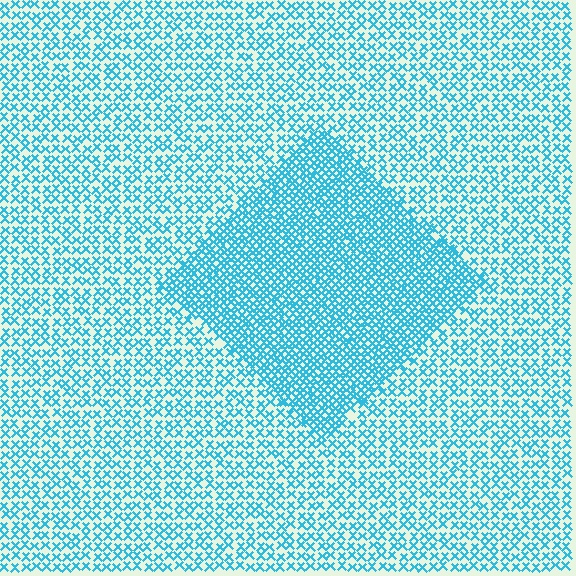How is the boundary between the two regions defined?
The boundary is defined by a change in element density (approximately 2.0x ratio). All elements are the same color, size, and shape.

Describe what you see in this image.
The image contains small cyan elements arranged at two different densities. A diamond-shaped region is visible where the elements are more densely packed than the surrounding area.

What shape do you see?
I see a diamond.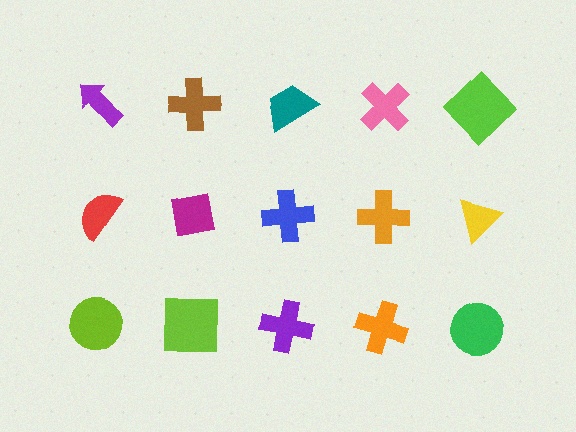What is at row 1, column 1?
A purple arrow.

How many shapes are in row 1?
5 shapes.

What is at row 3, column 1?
A lime circle.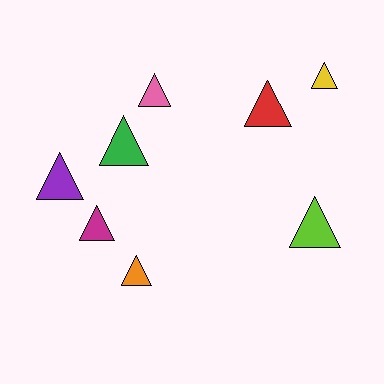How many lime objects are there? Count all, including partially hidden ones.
There is 1 lime object.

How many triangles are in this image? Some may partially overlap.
There are 8 triangles.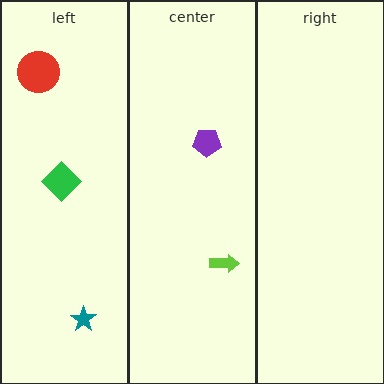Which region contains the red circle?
The left region.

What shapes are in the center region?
The lime arrow, the purple pentagon.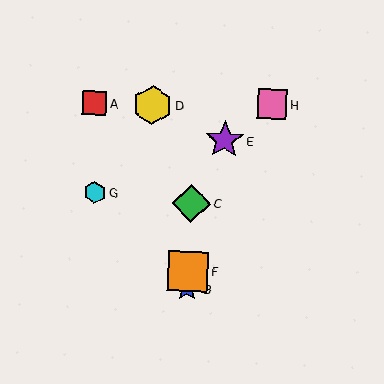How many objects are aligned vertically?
3 objects (B, C, F) are aligned vertically.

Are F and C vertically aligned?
Yes, both are at x≈188.